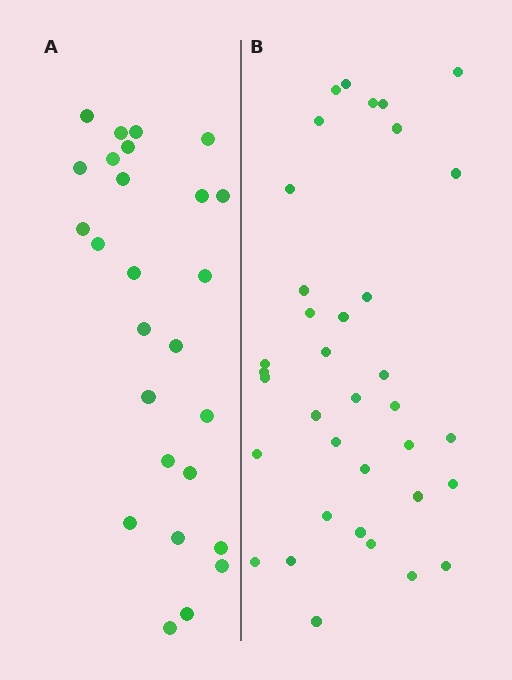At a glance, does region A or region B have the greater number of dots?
Region B (the right region) has more dots.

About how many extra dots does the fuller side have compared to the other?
Region B has roughly 10 or so more dots than region A.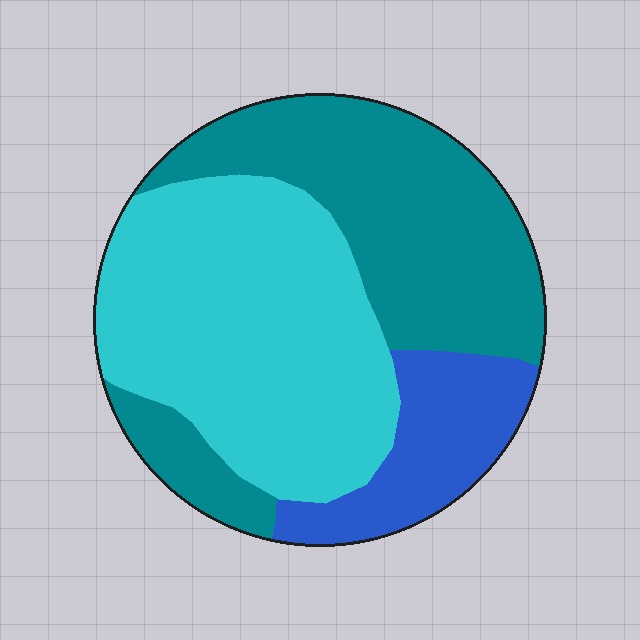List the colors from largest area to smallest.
From largest to smallest: cyan, teal, blue.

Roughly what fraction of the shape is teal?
Teal takes up about two fifths (2/5) of the shape.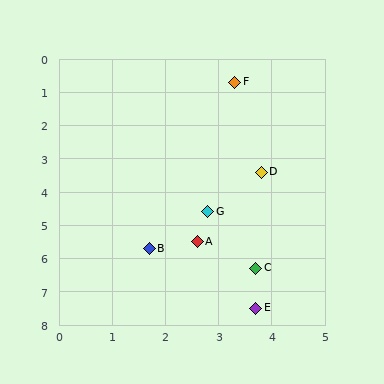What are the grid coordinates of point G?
Point G is at approximately (2.8, 4.6).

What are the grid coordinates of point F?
Point F is at approximately (3.3, 0.7).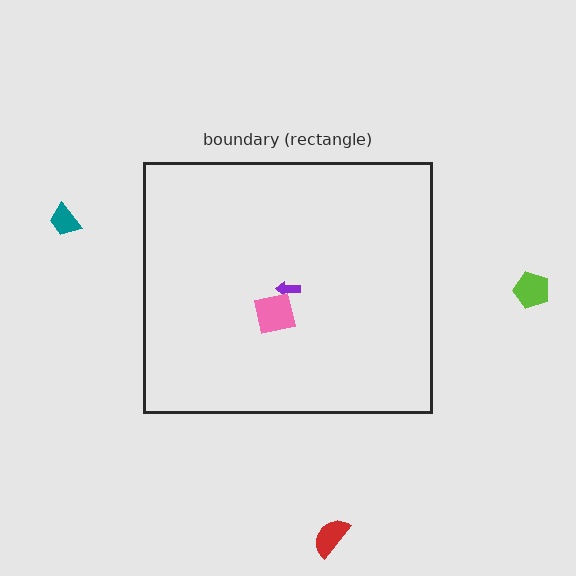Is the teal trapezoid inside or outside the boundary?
Outside.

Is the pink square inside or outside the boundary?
Inside.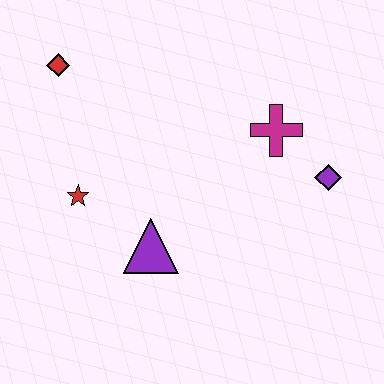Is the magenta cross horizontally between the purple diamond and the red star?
Yes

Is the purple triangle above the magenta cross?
No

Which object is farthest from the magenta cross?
The red diamond is farthest from the magenta cross.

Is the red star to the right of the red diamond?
Yes